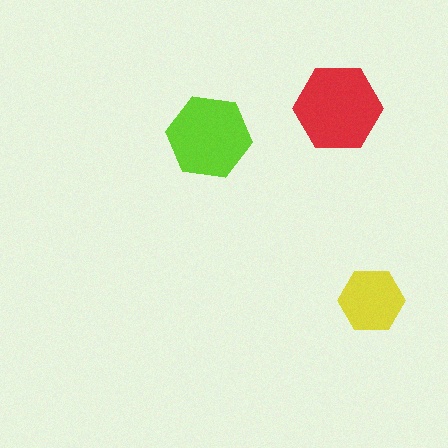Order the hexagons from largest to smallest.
the red one, the lime one, the yellow one.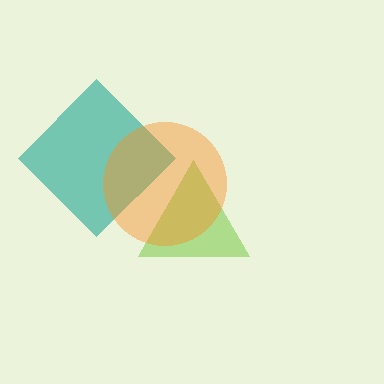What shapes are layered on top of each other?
The layered shapes are: a lime triangle, a teal diamond, an orange circle.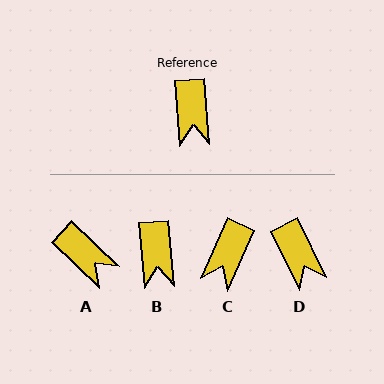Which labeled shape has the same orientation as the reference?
B.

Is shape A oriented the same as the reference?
No, it is off by about 42 degrees.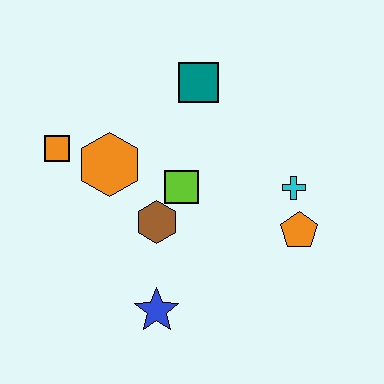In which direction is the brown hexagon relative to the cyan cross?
The brown hexagon is to the left of the cyan cross.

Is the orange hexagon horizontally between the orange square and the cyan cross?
Yes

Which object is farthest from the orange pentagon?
The orange square is farthest from the orange pentagon.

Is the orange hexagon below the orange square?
Yes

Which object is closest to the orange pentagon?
The cyan cross is closest to the orange pentagon.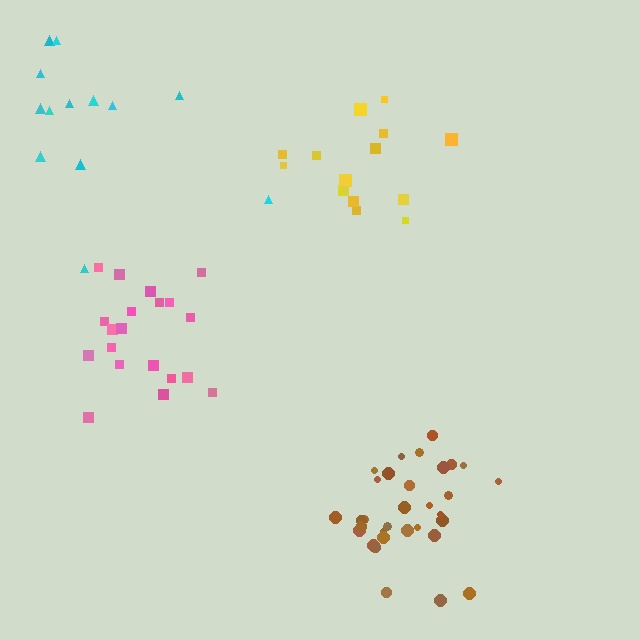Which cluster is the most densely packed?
Brown.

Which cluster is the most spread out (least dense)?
Cyan.